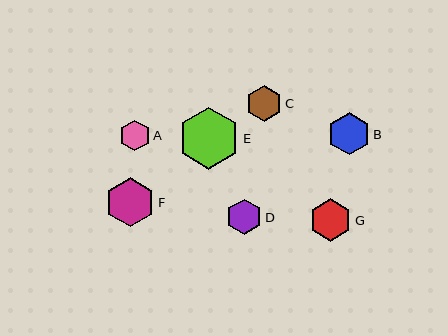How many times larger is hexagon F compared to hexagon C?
Hexagon F is approximately 1.4 times the size of hexagon C.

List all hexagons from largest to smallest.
From largest to smallest: E, F, G, B, C, D, A.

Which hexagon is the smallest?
Hexagon A is the smallest with a size of approximately 31 pixels.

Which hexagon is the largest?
Hexagon E is the largest with a size of approximately 62 pixels.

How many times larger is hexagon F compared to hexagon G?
Hexagon F is approximately 1.2 times the size of hexagon G.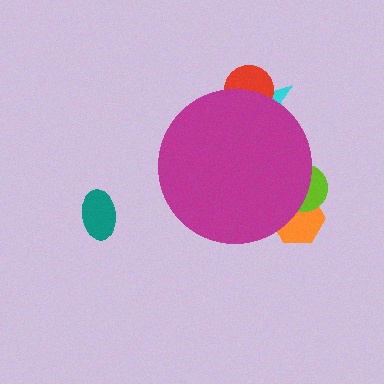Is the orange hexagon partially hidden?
Yes, the orange hexagon is partially hidden behind the magenta circle.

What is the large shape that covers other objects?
A magenta circle.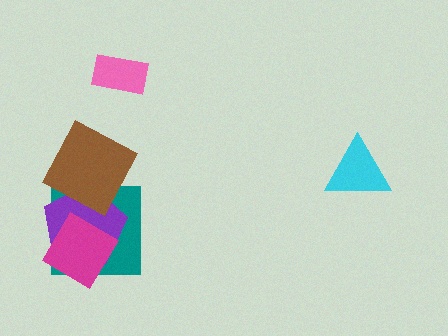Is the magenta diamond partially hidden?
No, no other shape covers it.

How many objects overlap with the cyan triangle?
0 objects overlap with the cyan triangle.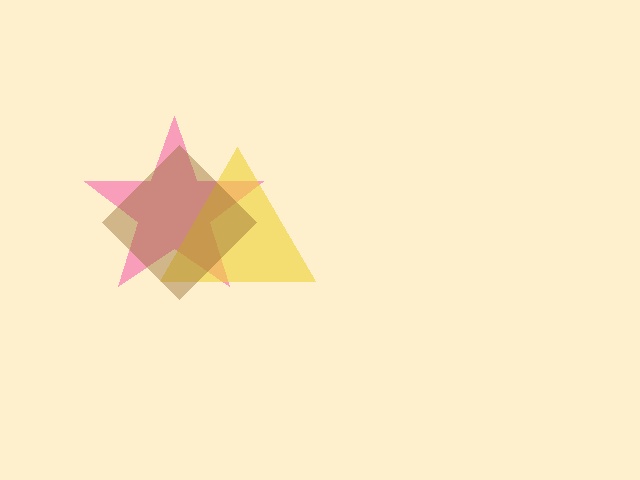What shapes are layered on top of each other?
The layered shapes are: a pink star, a yellow triangle, a brown diamond.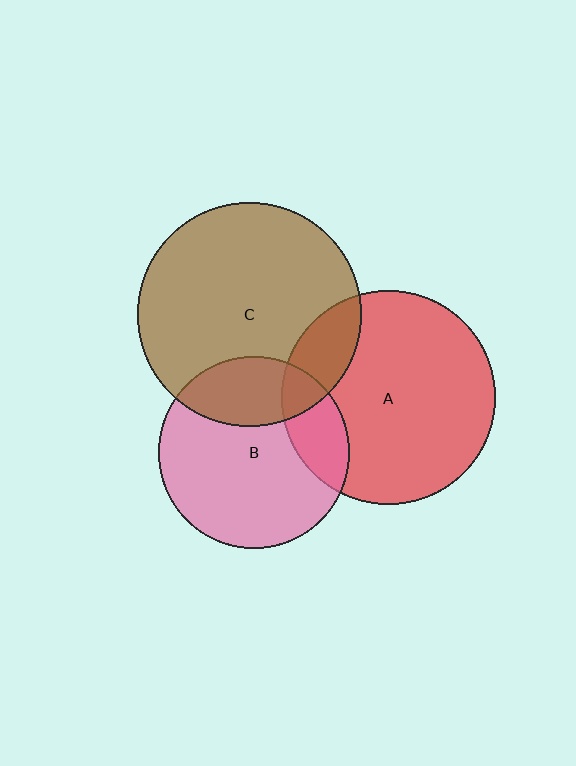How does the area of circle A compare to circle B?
Approximately 1.2 times.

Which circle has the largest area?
Circle C (brown).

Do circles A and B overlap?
Yes.